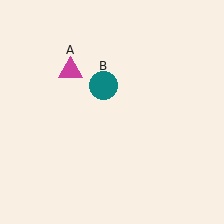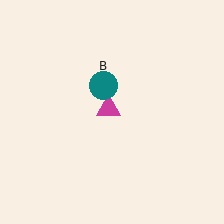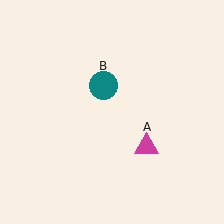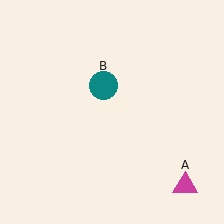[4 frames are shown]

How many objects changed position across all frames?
1 object changed position: magenta triangle (object A).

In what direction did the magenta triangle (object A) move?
The magenta triangle (object A) moved down and to the right.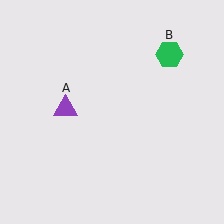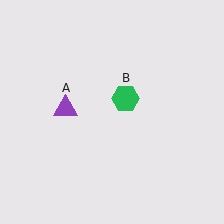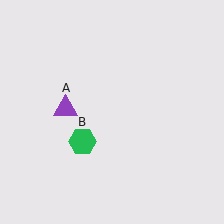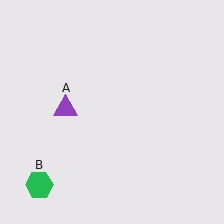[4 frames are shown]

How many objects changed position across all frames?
1 object changed position: green hexagon (object B).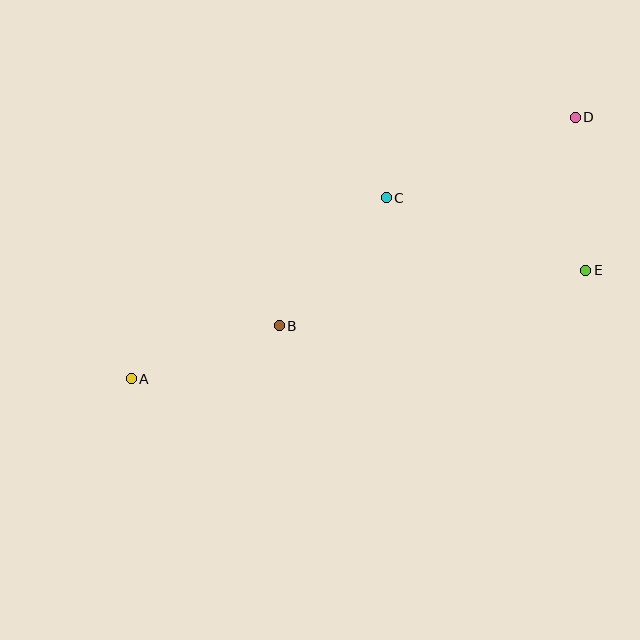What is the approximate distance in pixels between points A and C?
The distance between A and C is approximately 313 pixels.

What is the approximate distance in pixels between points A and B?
The distance between A and B is approximately 157 pixels.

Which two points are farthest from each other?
Points A and D are farthest from each other.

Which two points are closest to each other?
Points D and E are closest to each other.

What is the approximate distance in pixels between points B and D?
The distance between B and D is approximately 362 pixels.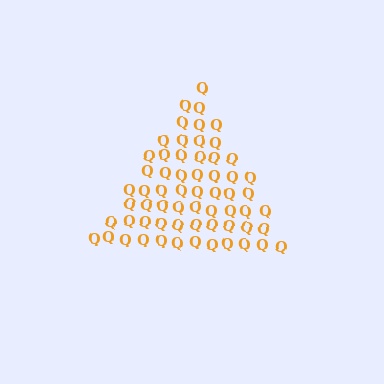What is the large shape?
The large shape is a triangle.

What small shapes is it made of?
It is made of small letter Q's.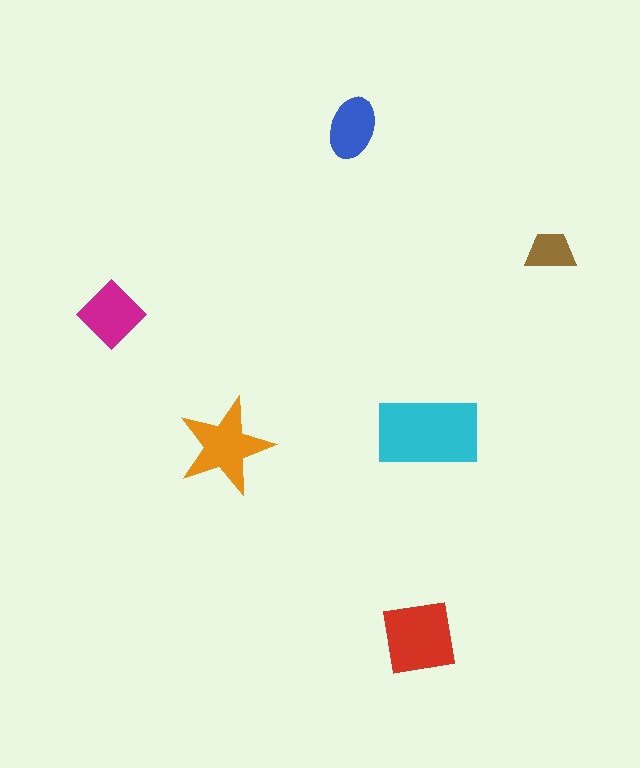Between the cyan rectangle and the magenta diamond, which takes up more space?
The cyan rectangle.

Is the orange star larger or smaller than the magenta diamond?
Larger.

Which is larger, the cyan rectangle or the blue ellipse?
The cyan rectangle.